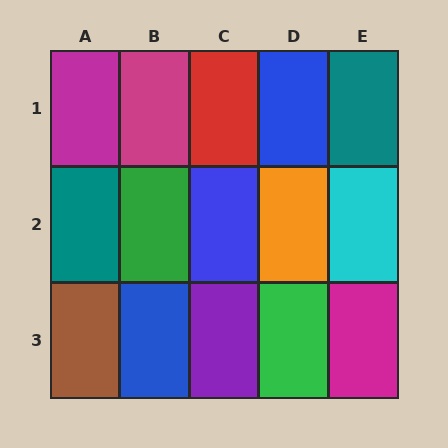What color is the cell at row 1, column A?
Magenta.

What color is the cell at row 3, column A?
Brown.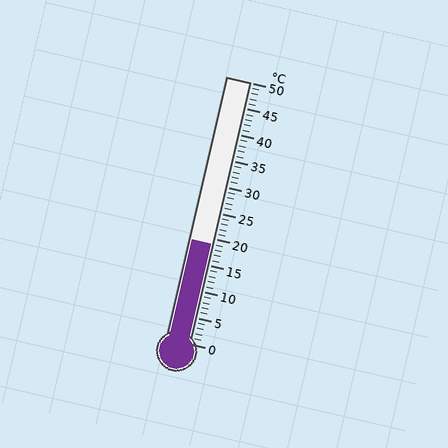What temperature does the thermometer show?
The thermometer shows approximately 19°C.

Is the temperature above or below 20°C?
The temperature is below 20°C.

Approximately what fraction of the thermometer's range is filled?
The thermometer is filled to approximately 40% of its range.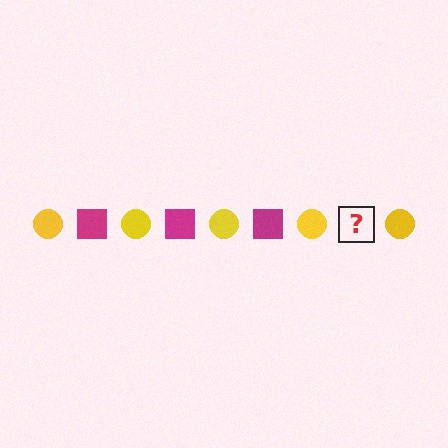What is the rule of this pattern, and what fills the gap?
The rule is that the pattern alternates between yellow circle and magenta square. The gap should be filled with a magenta square.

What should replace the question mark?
The question mark should be replaced with a magenta square.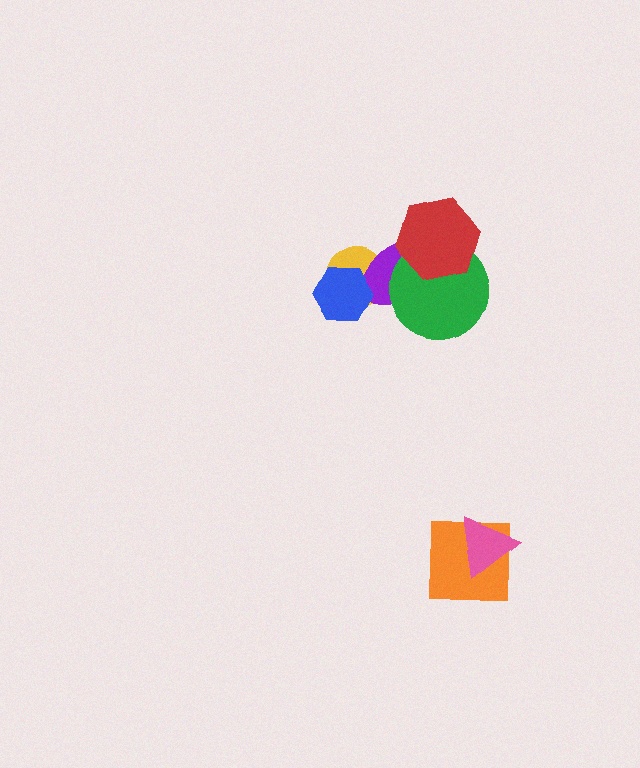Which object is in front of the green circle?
The red hexagon is in front of the green circle.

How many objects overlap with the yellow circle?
2 objects overlap with the yellow circle.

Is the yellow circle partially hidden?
Yes, it is partially covered by another shape.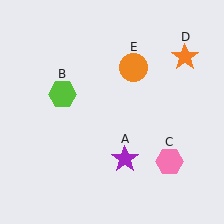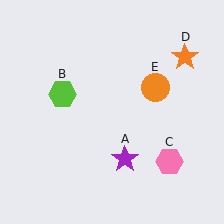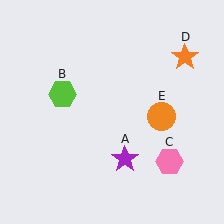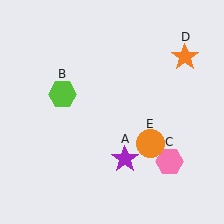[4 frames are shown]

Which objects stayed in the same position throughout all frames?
Purple star (object A) and lime hexagon (object B) and pink hexagon (object C) and orange star (object D) remained stationary.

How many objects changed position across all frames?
1 object changed position: orange circle (object E).